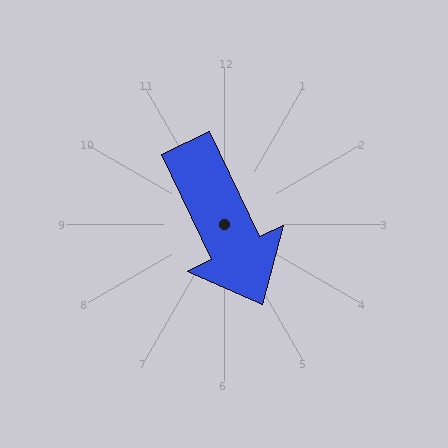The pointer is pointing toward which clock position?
Roughly 5 o'clock.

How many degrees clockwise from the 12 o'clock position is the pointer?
Approximately 155 degrees.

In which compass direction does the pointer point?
Southeast.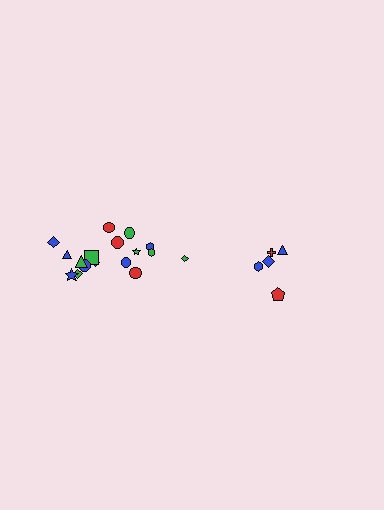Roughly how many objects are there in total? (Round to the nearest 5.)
Roughly 25 objects in total.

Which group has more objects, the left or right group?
The left group.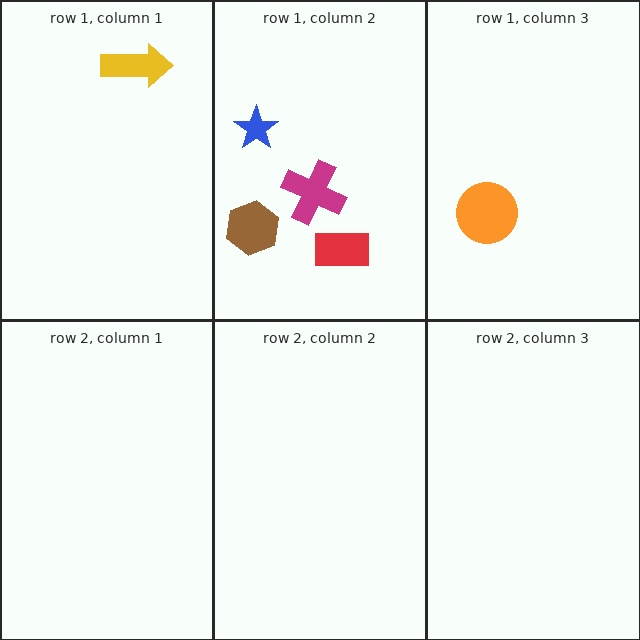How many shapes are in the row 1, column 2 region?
4.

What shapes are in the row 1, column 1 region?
The yellow arrow.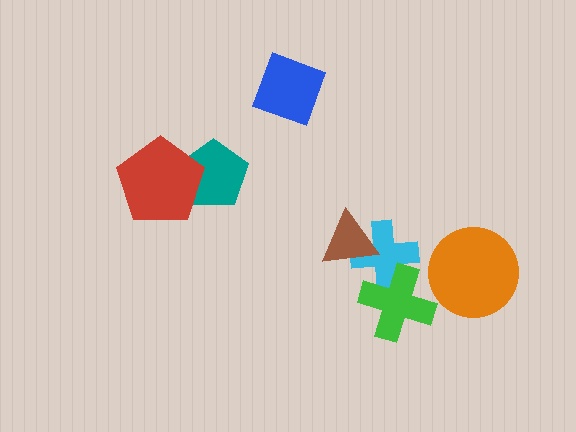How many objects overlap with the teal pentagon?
1 object overlaps with the teal pentagon.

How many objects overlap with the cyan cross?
2 objects overlap with the cyan cross.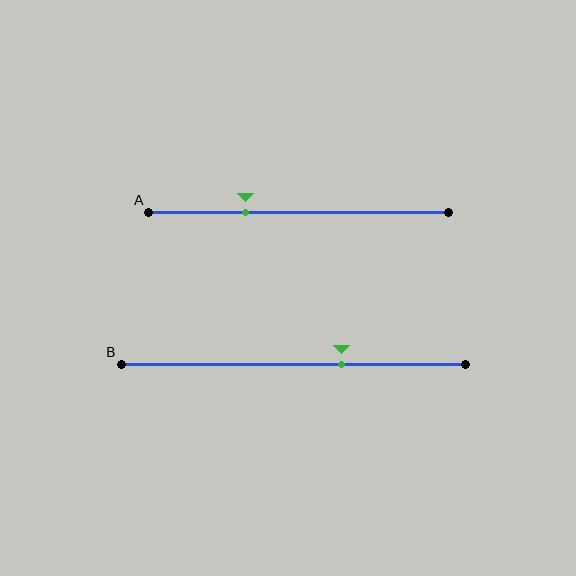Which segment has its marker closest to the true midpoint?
Segment B has its marker closest to the true midpoint.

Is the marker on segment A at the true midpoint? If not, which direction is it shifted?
No, the marker on segment A is shifted to the left by about 18% of the segment length.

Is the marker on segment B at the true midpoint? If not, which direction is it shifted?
No, the marker on segment B is shifted to the right by about 14% of the segment length.